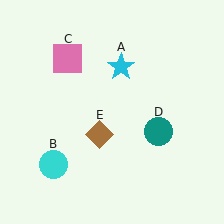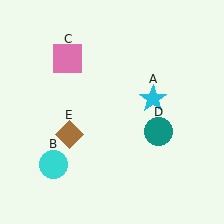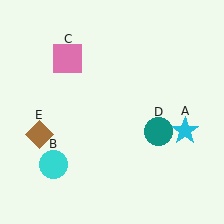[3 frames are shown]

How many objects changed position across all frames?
2 objects changed position: cyan star (object A), brown diamond (object E).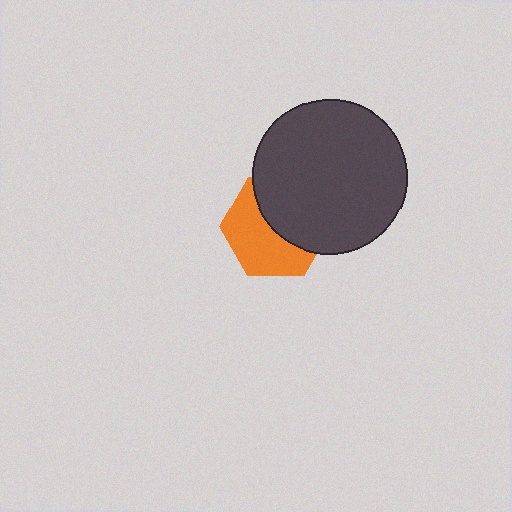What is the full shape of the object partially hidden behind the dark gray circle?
The partially hidden object is an orange hexagon.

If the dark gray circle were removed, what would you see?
You would see the complete orange hexagon.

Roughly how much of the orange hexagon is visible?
About half of it is visible (roughly 52%).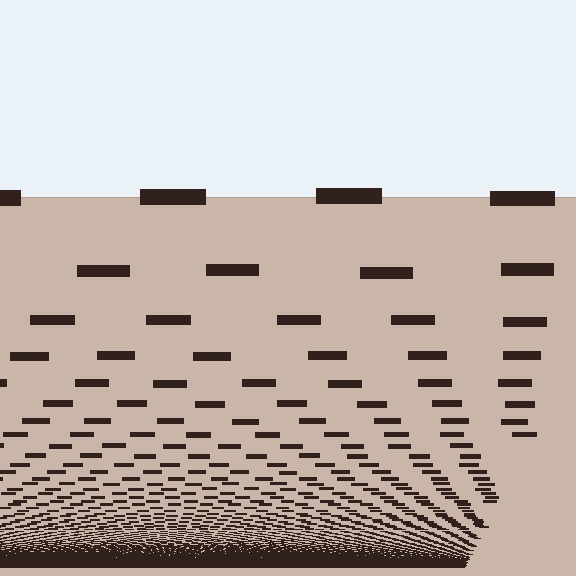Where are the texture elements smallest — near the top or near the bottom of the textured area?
Near the bottom.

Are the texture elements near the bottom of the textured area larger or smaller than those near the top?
Smaller. The gradient is inverted — elements near the bottom are smaller and denser.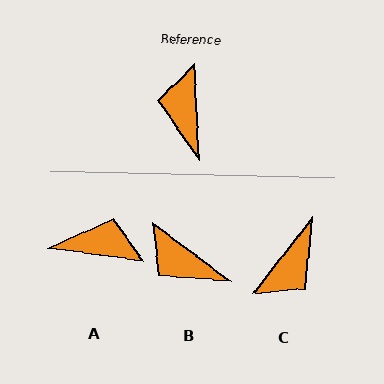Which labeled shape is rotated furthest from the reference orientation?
C, about 139 degrees away.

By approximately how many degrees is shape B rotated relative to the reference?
Approximately 51 degrees counter-clockwise.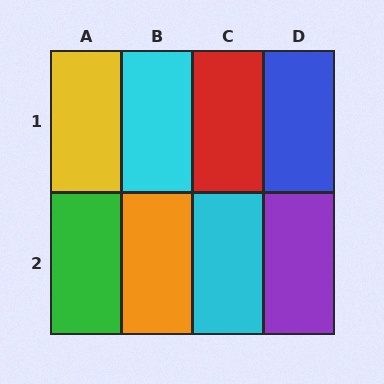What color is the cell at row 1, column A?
Yellow.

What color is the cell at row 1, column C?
Red.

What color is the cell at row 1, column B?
Cyan.